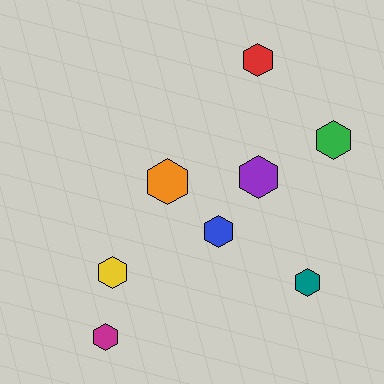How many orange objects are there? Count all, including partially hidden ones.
There is 1 orange object.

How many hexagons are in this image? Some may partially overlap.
There are 8 hexagons.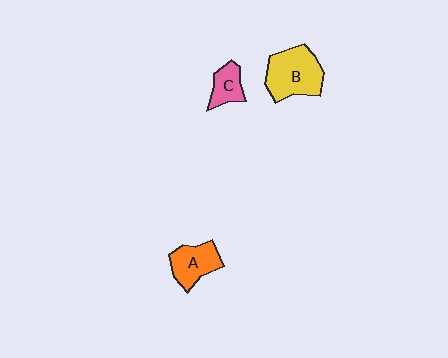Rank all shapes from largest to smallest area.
From largest to smallest: B (yellow), A (orange), C (pink).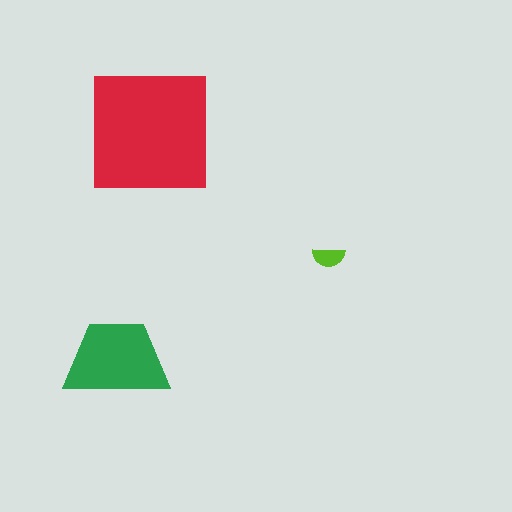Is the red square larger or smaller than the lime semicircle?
Larger.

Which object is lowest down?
The green trapezoid is bottommost.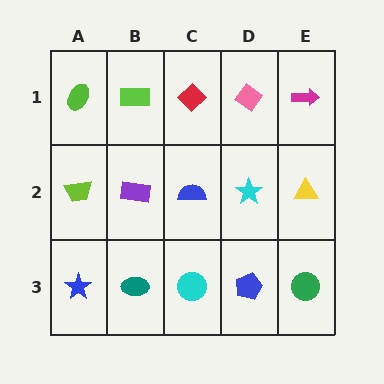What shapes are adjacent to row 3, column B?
A purple rectangle (row 2, column B), a blue star (row 3, column A), a cyan circle (row 3, column C).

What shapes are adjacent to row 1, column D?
A cyan star (row 2, column D), a red diamond (row 1, column C), a magenta arrow (row 1, column E).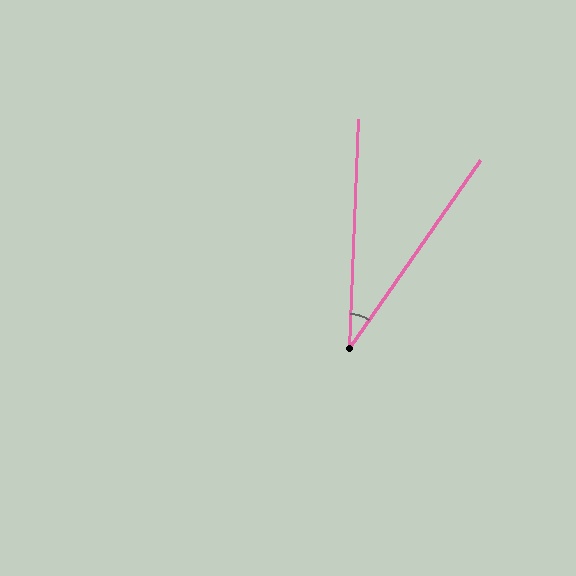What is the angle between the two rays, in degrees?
Approximately 33 degrees.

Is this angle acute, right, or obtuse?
It is acute.